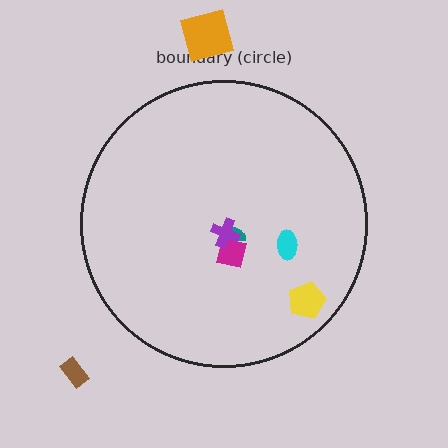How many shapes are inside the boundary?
5 inside, 2 outside.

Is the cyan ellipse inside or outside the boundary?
Inside.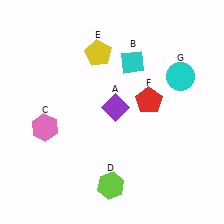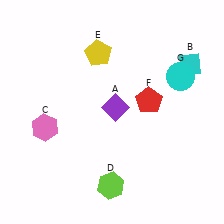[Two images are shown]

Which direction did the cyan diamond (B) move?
The cyan diamond (B) moved right.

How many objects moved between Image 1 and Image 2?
1 object moved between the two images.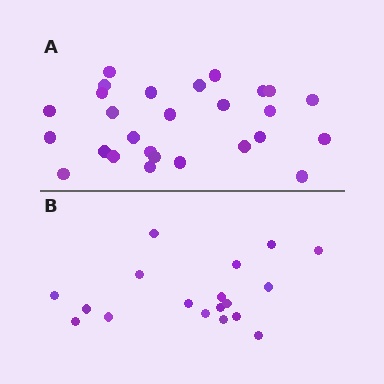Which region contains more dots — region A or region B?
Region A (the top region) has more dots.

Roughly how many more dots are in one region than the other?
Region A has roughly 8 or so more dots than region B.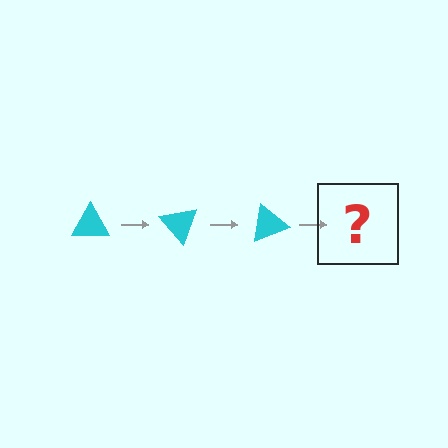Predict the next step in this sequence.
The next step is a cyan triangle rotated 150 degrees.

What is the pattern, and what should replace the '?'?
The pattern is that the triangle rotates 50 degrees each step. The '?' should be a cyan triangle rotated 150 degrees.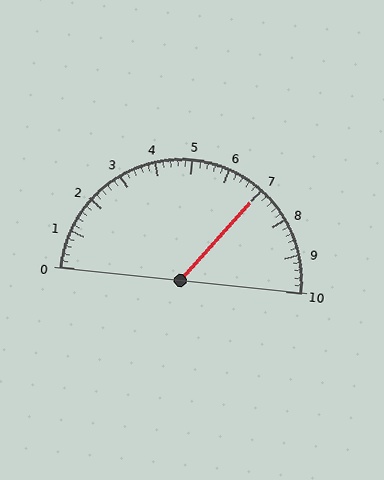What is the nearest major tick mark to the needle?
The nearest major tick mark is 7.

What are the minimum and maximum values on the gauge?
The gauge ranges from 0 to 10.